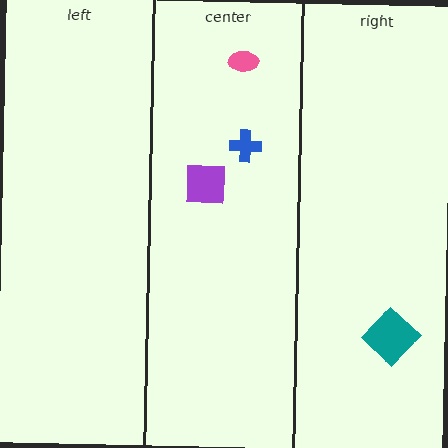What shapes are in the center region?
The blue cross, the pink ellipse, the purple square.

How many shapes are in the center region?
3.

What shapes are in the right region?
The teal diamond.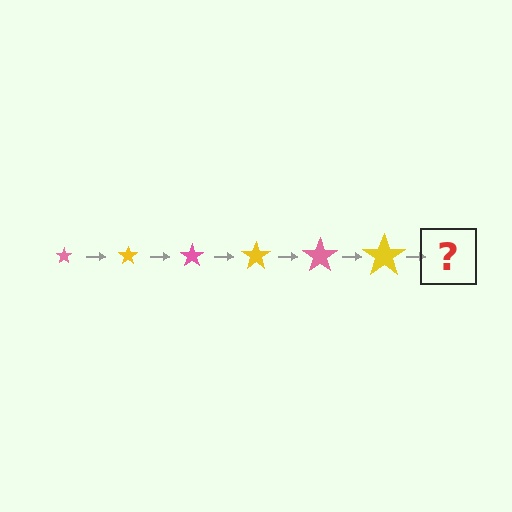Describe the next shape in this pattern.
It should be a pink star, larger than the previous one.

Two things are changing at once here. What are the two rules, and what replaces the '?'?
The two rules are that the star grows larger each step and the color cycles through pink and yellow. The '?' should be a pink star, larger than the previous one.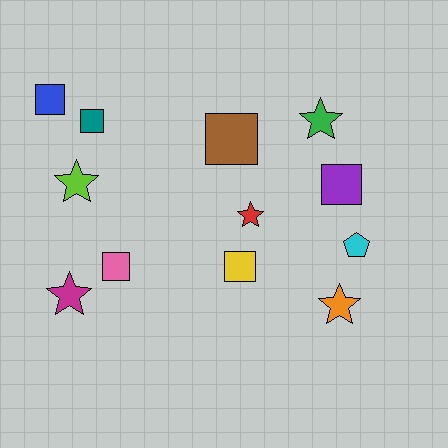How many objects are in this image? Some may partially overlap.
There are 12 objects.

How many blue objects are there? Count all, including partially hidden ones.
There is 1 blue object.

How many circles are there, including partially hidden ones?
There are no circles.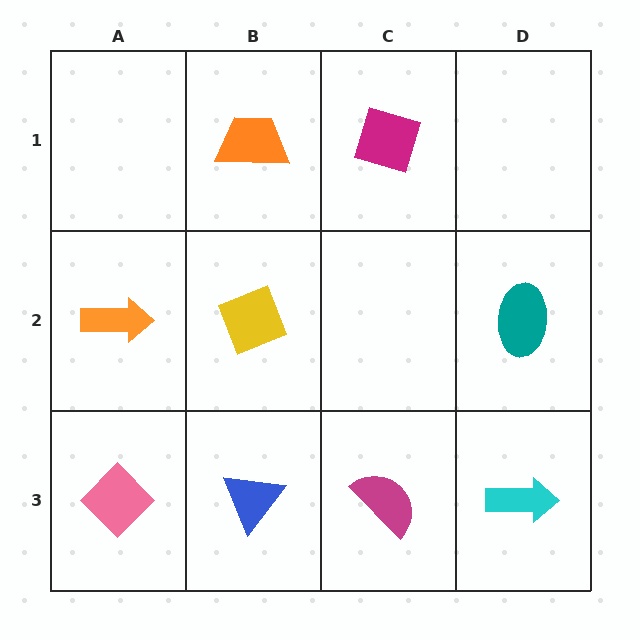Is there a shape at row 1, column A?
No, that cell is empty.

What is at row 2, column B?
A yellow diamond.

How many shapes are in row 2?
3 shapes.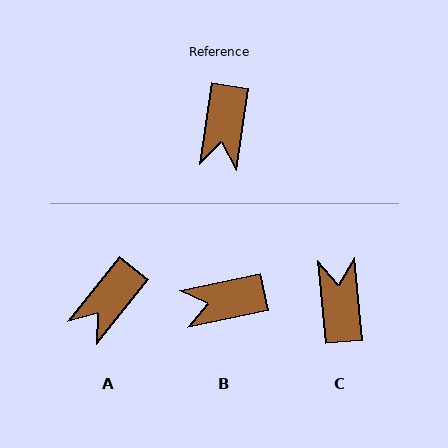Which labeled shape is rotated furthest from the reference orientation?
C, about 166 degrees away.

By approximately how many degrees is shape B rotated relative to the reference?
Approximately 70 degrees clockwise.